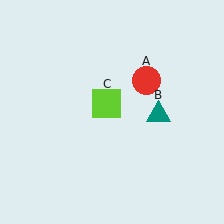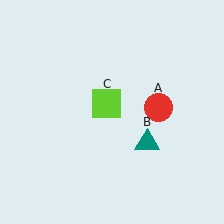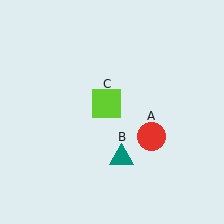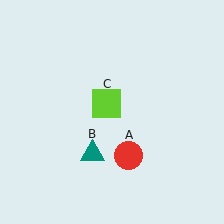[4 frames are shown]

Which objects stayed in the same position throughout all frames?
Lime square (object C) remained stationary.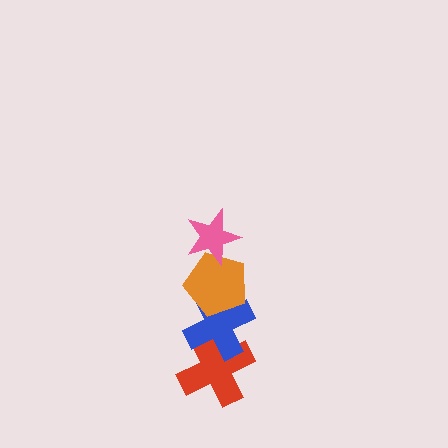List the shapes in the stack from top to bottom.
From top to bottom: the pink star, the orange pentagon, the blue cross, the red cross.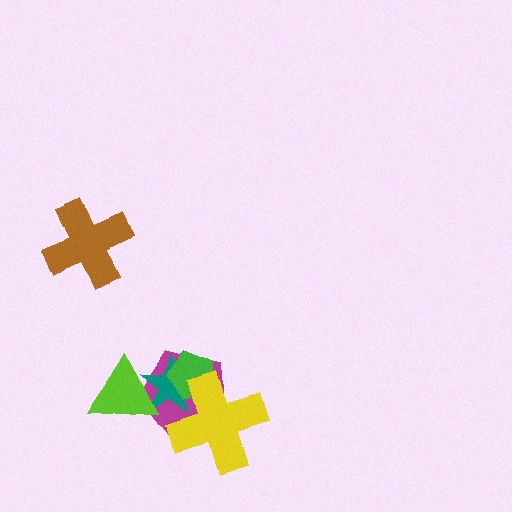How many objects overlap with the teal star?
4 objects overlap with the teal star.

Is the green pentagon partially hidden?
Yes, it is partially covered by another shape.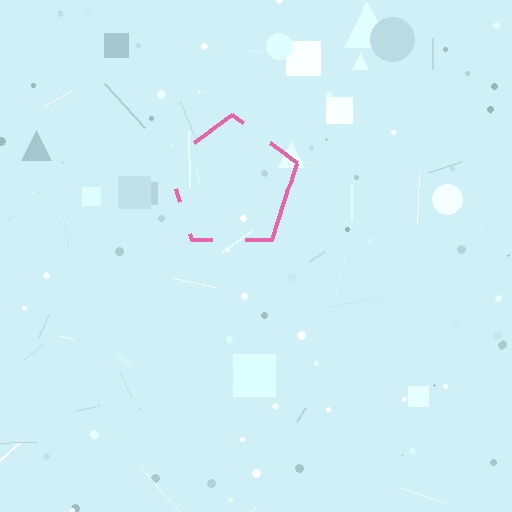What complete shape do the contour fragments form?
The contour fragments form a pentagon.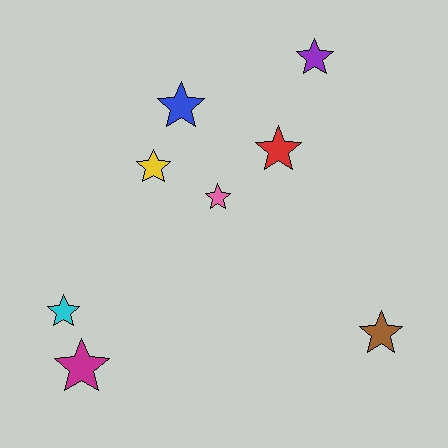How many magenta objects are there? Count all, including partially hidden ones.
There is 1 magenta object.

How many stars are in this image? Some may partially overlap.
There are 8 stars.